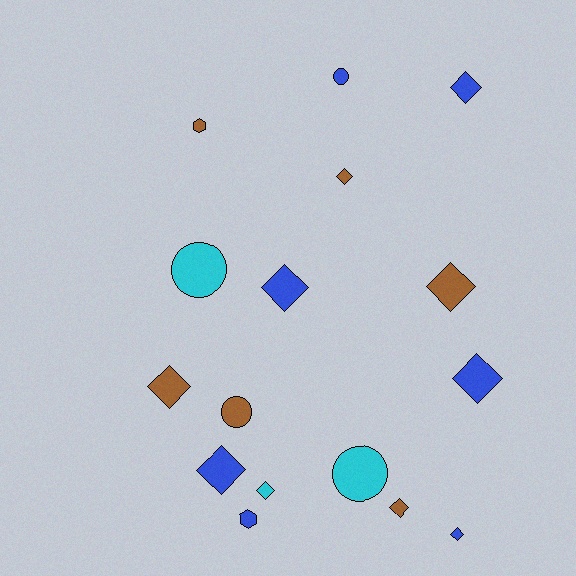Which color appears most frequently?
Blue, with 7 objects.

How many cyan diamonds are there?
There is 1 cyan diamond.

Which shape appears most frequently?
Diamond, with 10 objects.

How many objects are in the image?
There are 16 objects.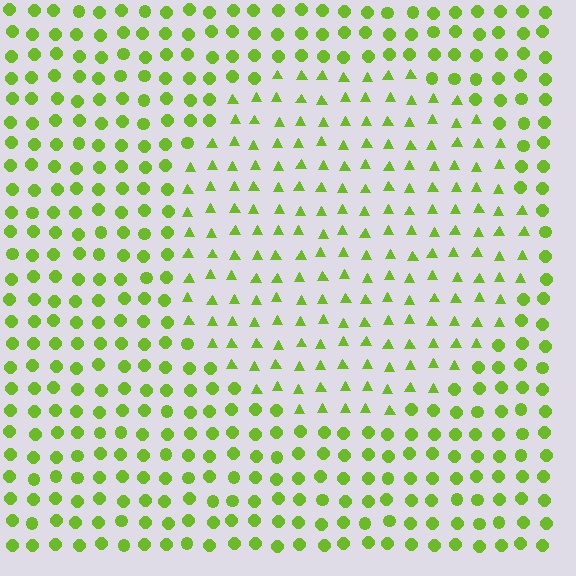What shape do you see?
I see a circle.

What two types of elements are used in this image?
The image uses triangles inside the circle region and circles outside it.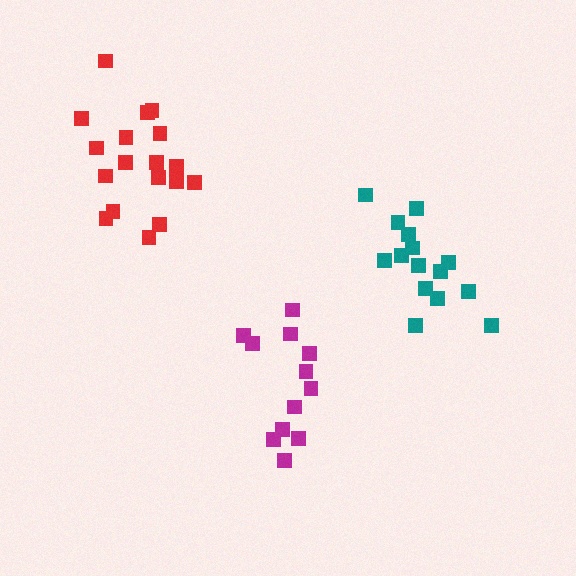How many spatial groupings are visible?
There are 3 spatial groupings.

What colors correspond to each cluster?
The clusters are colored: red, teal, magenta.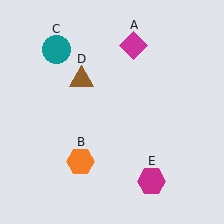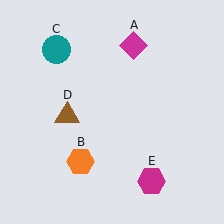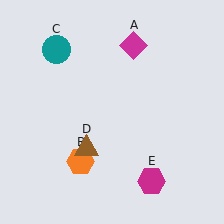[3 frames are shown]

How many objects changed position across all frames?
1 object changed position: brown triangle (object D).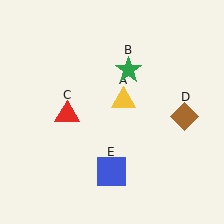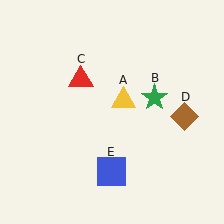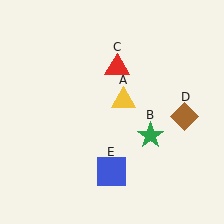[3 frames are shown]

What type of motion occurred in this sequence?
The green star (object B), red triangle (object C) rotated clockwise around the center of the scene.